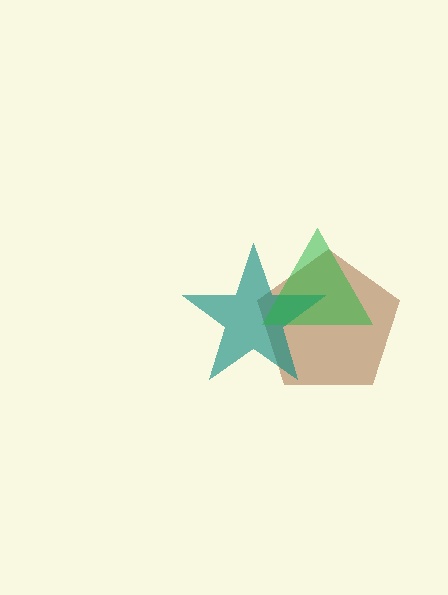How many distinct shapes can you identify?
There are 3 distinct shapes: a brown pentagon, a teal star, a green triangle.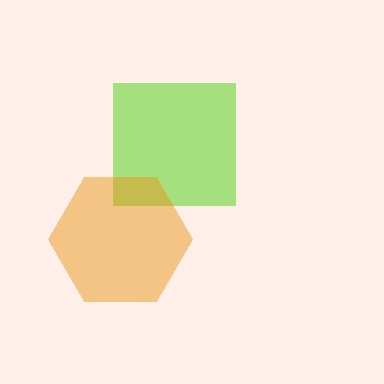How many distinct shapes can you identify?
There are 2 distinct shapes: a lime square, an orange hexagon.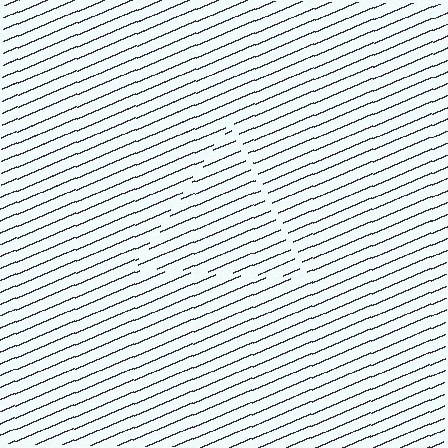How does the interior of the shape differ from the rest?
The interior of the shape contains the same grating, shifted by half a period — the contour is defined by the phase discontinuity where line-ends from the inner and outer gratings abut.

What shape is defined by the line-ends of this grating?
An illusory triangle. The interior of the shape contains the same grating, shifted by half a period — the contour is defined by the phase discontinuity where line-ends from the inner and outer gratings abut.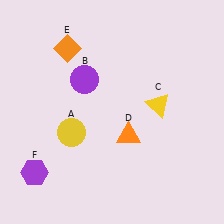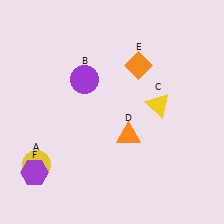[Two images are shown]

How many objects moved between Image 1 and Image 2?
2 objects moved between the two images.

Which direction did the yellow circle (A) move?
The yellow circle (A) moved left.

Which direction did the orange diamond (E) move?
The orange diamond (E) moved right.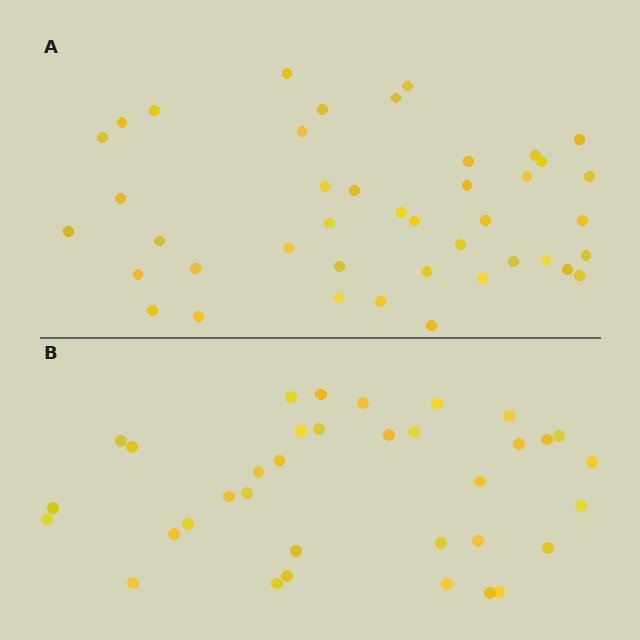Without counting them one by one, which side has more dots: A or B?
Region A (the top region) has more dots.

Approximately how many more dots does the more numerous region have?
Region A has roughly 8 or so more dots than region B.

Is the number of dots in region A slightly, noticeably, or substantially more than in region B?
Region A has only slightly more — the two regions are fairly close. The ratio is roughly 1.2 to 1.